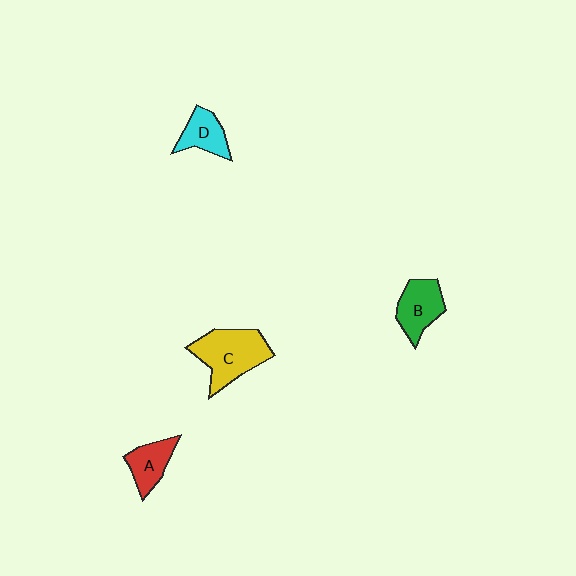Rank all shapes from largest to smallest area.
From largest to smallest: C (yellow), B (green), A (red), D (cyan).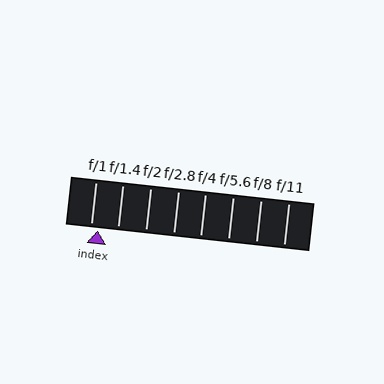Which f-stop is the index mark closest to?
The index mark is closest to f/1.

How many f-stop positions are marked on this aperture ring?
There are 8 f-stop positions marked.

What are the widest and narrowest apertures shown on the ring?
The widest aperture shown is f/1 and the narrowest is f/11.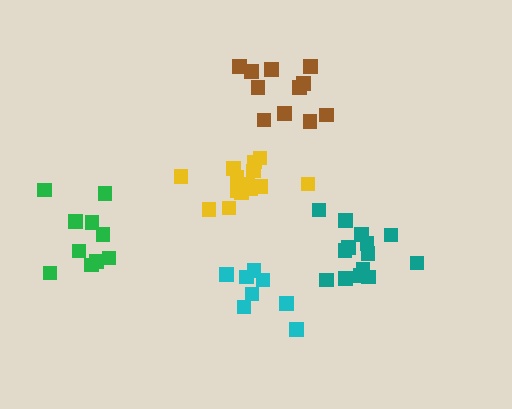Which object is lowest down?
The cyan cluster is bottommost.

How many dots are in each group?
Group 1: 8 dots, Group 2: 14 dots, Group 3: 14 dots, Group 4: 11 dots, Group 5: 10 dots (57 total).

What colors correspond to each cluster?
The clusters are colored: cyan, teal, yellow, brown, green.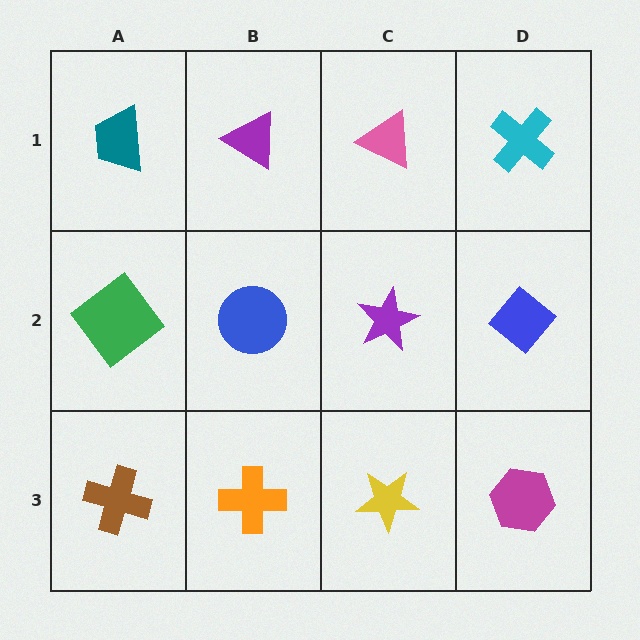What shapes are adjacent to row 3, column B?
A blue circle (row 2, column B), a brown cross (row 3, column A), a yellow star (row 3, column C).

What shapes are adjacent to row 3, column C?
A purple star (row 2, column C), an orange cross (row 3, column B), a magenta hexagon (row 3, column D).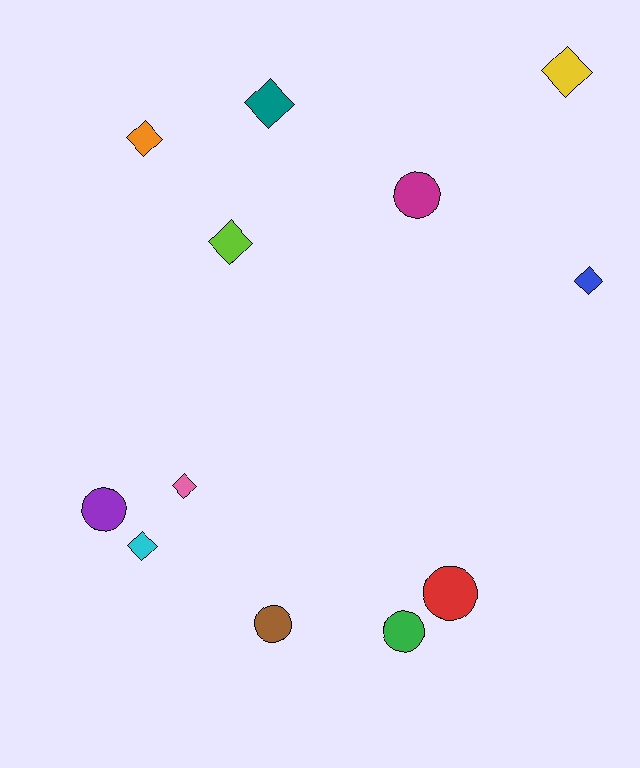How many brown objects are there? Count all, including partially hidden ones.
There is 1 brown object.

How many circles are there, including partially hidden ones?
There are 5 circles.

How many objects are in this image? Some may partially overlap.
There are 12 objects.